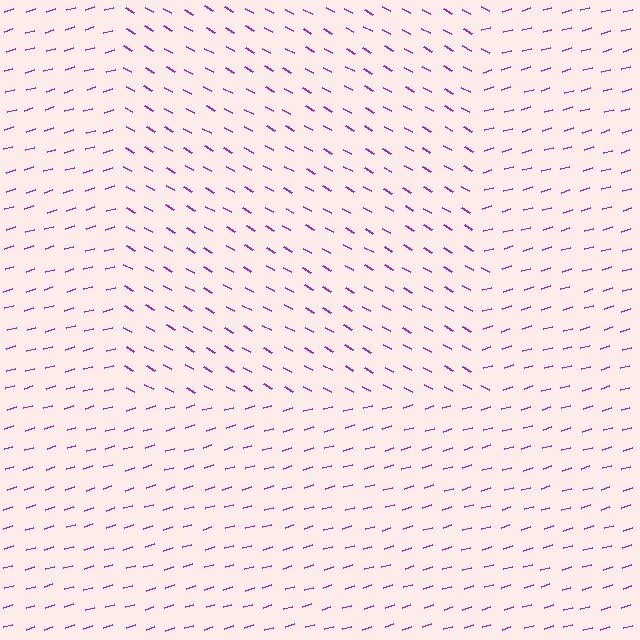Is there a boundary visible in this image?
Yes, there is a texture boundary formed by a change in line orientation.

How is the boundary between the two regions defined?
The boundary is defined purely by a change in line orientation (approximately 45 degrees difference). All lines are the same color and thickness.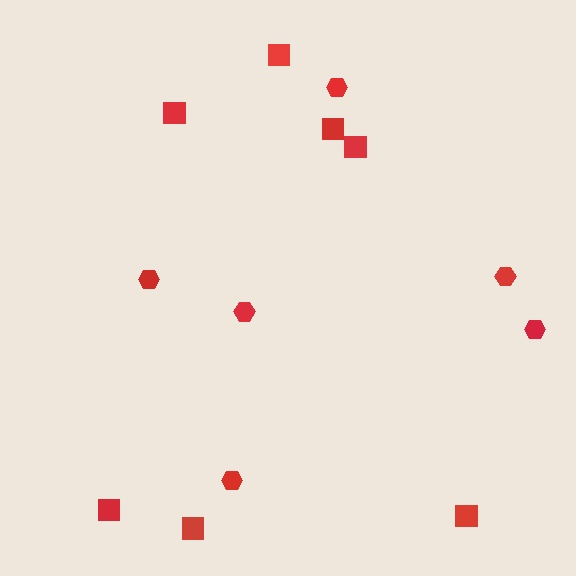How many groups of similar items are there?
There are 2 groups: one group of hexagons (6) and one group of squares (7).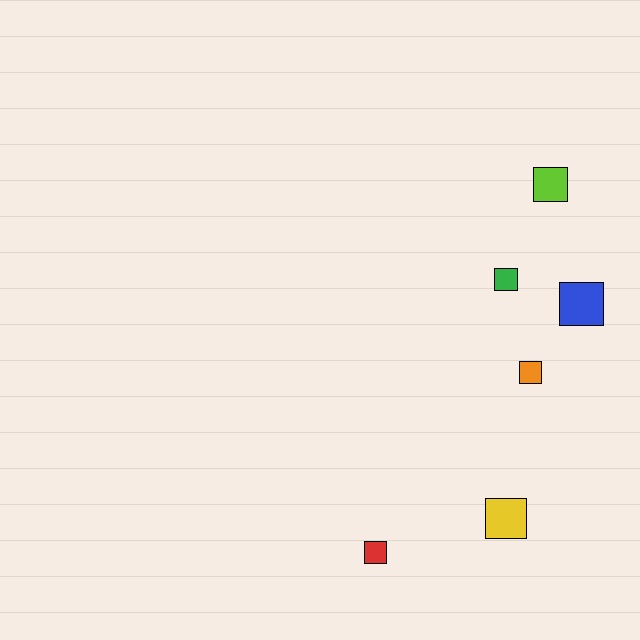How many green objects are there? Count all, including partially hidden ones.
There is 1 green object.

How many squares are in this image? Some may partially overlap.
There are 6 squares.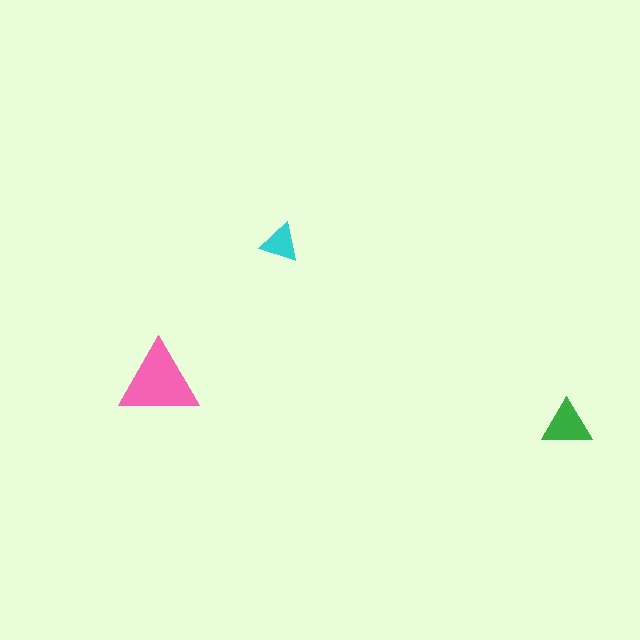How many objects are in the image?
There are 3 objects in the image.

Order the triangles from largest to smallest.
the pink one, the green one, the cyan one.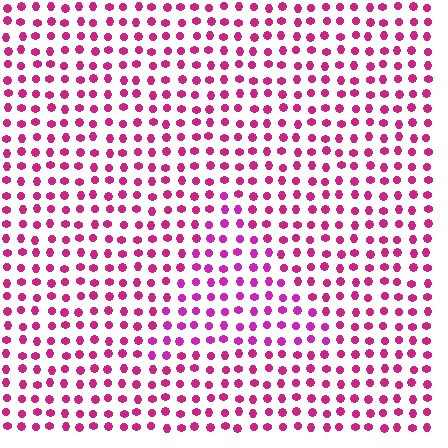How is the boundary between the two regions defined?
The boundary is defined purely by a slight shift in hue (about 18 degrees). Spacing, size, and orientation are identical on both sides.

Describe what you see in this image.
The image is filled with small magenta elements in a uniform arrangement. A triangle-shaped region is visible where the elements are tinted to a slightly different hue, forming a subtle color boundary.